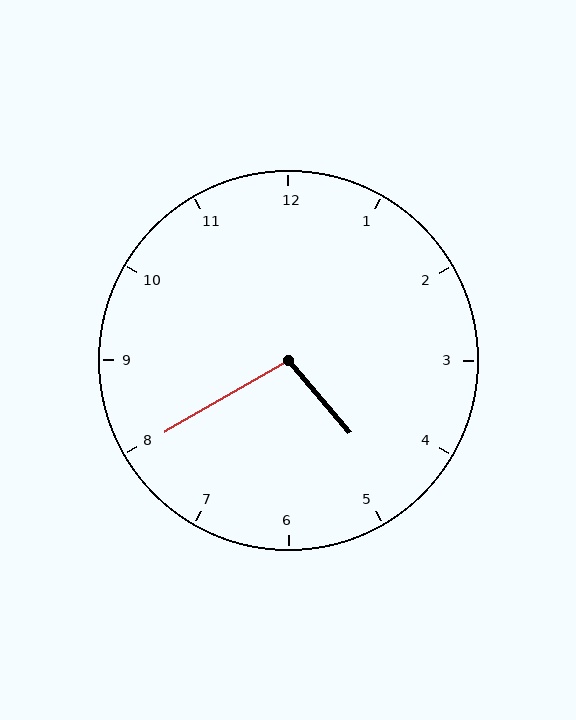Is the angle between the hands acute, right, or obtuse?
It is obtuse.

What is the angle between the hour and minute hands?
Approximately 100 degrees.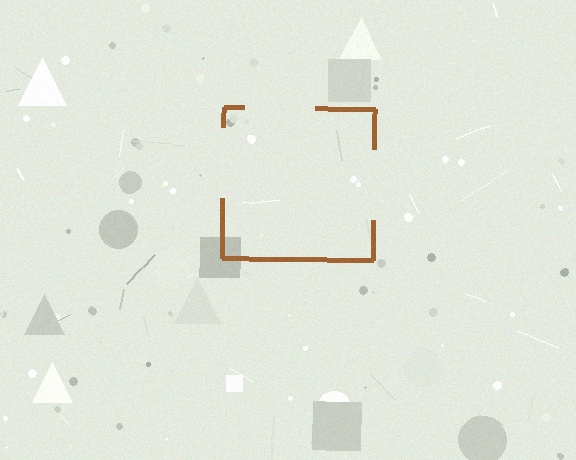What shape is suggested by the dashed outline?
The dashed outline suggests a square.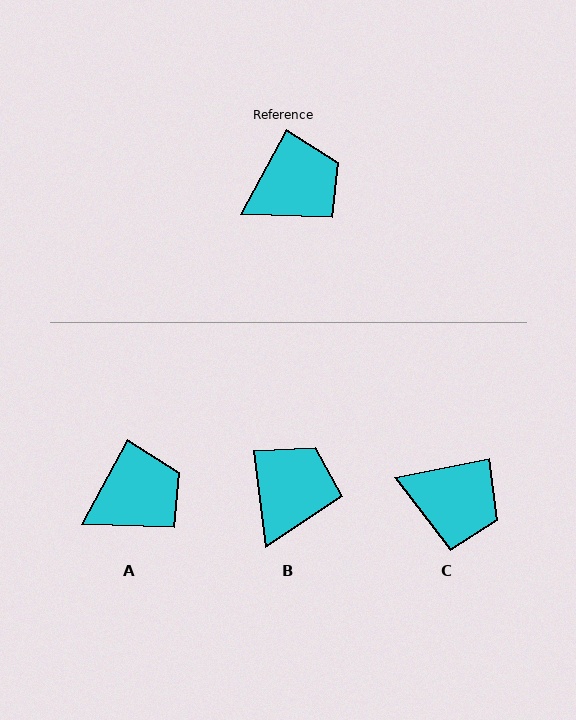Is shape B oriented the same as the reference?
No, it is off by about 35 degrees.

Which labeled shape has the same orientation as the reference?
A.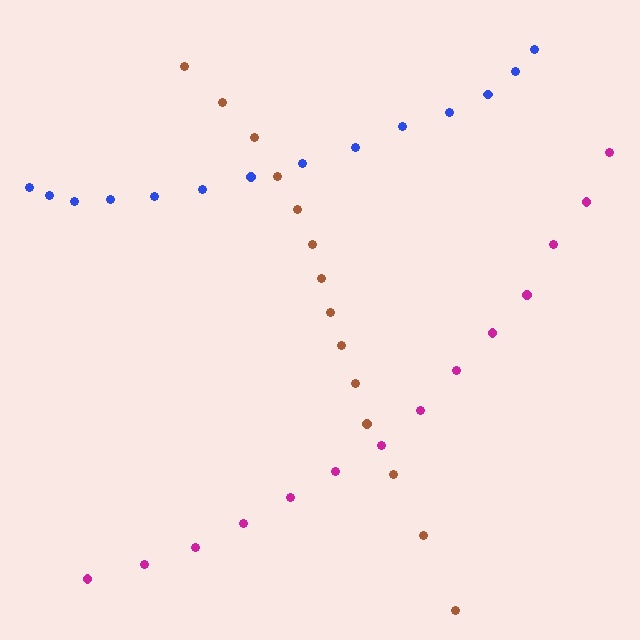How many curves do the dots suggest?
There are 3 distinct paths.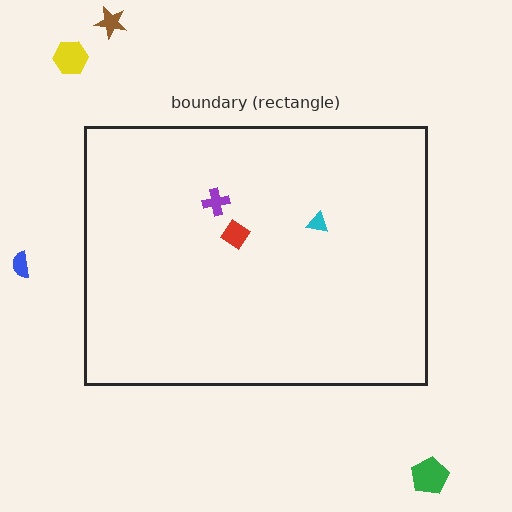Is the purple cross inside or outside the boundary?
Inside.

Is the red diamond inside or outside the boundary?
Inside.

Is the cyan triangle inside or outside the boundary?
Inside.